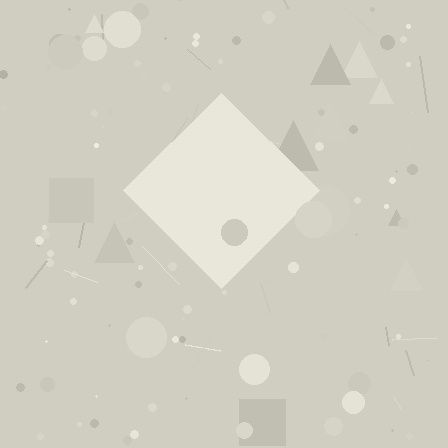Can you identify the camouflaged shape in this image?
The camouflaged shape is a diamond.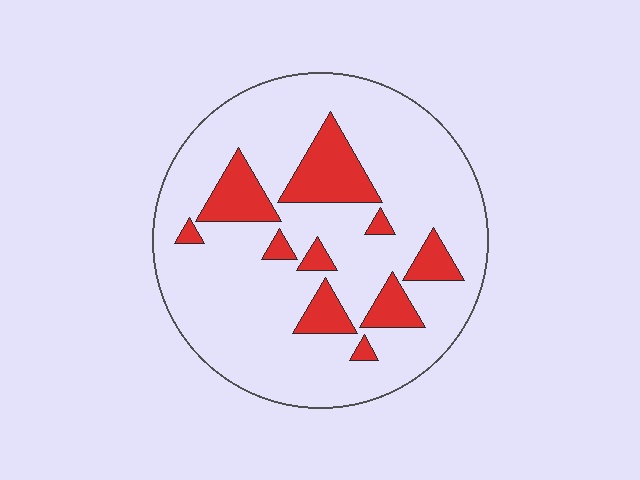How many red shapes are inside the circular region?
10.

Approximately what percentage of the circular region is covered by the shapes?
Approximately 20%.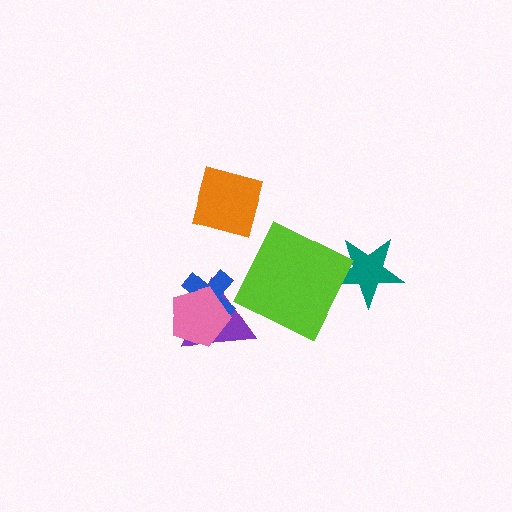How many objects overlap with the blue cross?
2 objects overlap with the blue cross.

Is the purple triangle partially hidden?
Yes, it is partially covered by another shape.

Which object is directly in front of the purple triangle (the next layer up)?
The blue cross is directly in front of the purple triangle.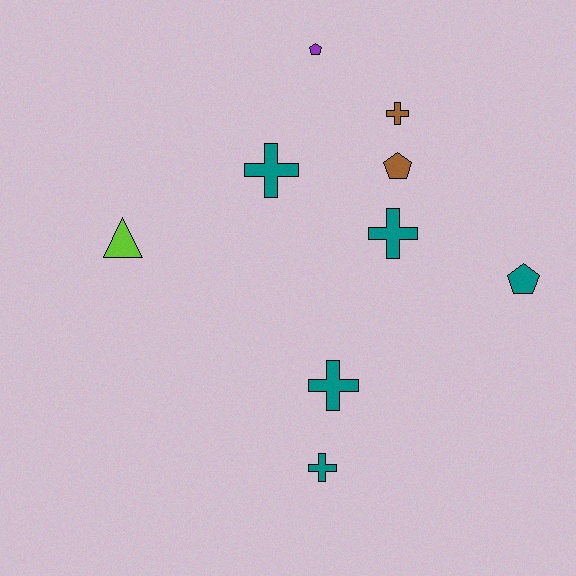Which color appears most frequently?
Teal, with 5 objects.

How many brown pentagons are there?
There is 1 brown pentagon.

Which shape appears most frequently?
Cross, with 5 objects.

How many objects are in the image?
There are 9 objects.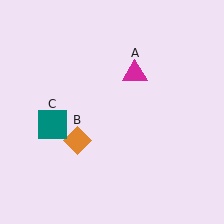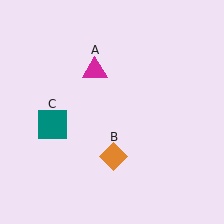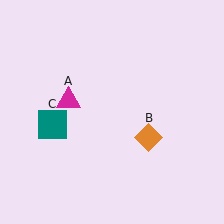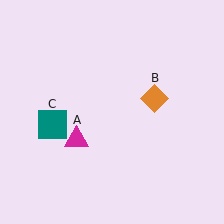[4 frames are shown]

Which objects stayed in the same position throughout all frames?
Teal square (object C) remained stationary.